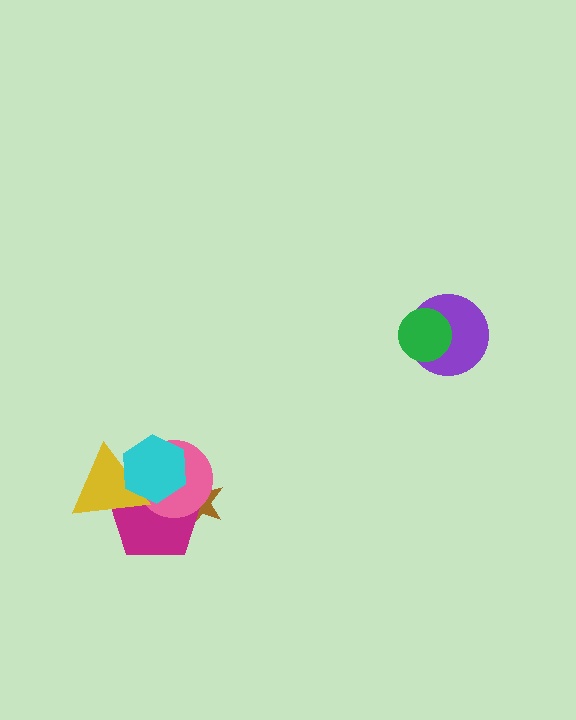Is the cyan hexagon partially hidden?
No, no other shape covers it.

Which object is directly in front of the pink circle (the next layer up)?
The yellow triangle is directly in front of the pink circle.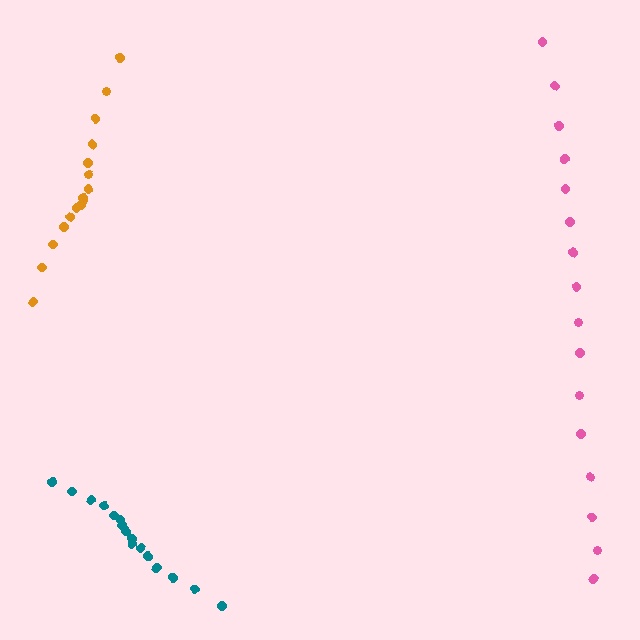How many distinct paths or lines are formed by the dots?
There are 3 distinct paths.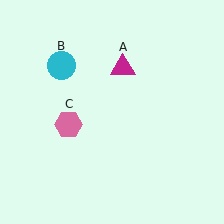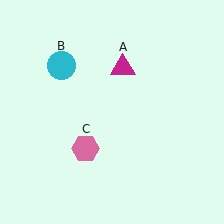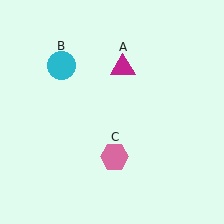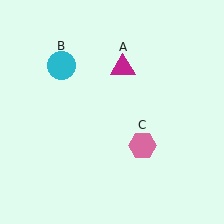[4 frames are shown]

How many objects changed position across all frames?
1 object changed position: pink hexagon (object C).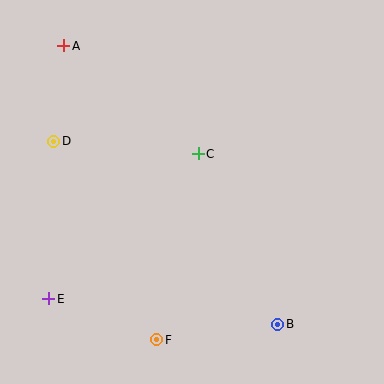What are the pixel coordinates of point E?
Point E is at (49, 299).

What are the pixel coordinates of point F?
Point F is at (157, 340).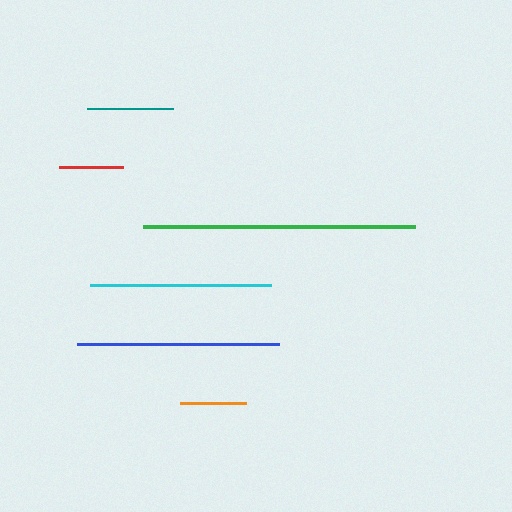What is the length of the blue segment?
The blue segment is approximately 202 pixels long.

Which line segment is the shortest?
The red line is the shortest at approximately 64 pixels.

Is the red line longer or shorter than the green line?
The green line is longer than the red line.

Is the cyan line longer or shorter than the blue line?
The blue line is longer than the cyan line.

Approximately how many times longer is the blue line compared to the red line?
The blue line is approximately 3.2 times the length of the red line.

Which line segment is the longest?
The green line is the longest at approximately 272 pixels.